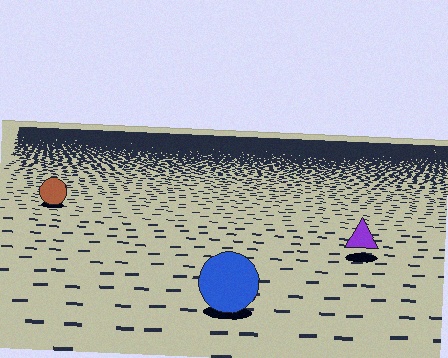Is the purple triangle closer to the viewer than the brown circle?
Yes. The purple triangle is closer — you can tell from the texture gradient: the ground texture is coarser near it.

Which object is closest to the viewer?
The blue circle is closest. The texture marks near it are larger and more spread out.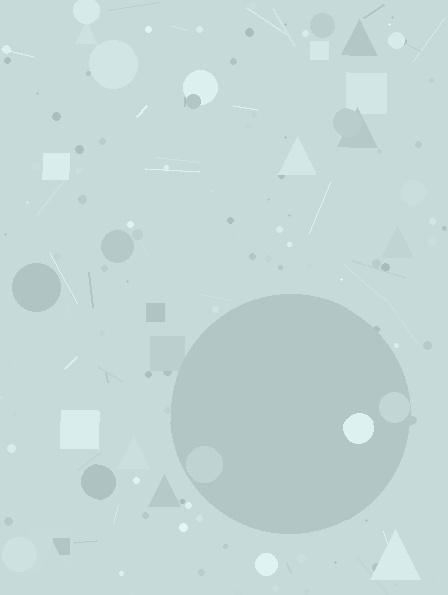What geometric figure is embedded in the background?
A circle is embedded in the background.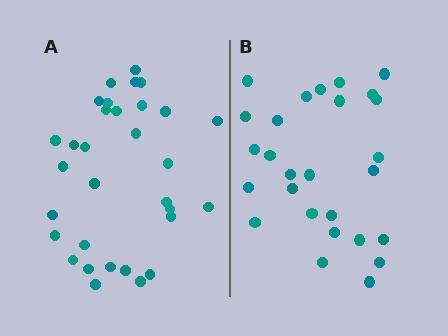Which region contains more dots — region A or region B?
Region A (the left region) has more dots.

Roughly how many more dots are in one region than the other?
Region A has about 5 more dots than region B.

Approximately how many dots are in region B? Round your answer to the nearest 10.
About 30 dots. (The exact count is 27, which rounds to 30.)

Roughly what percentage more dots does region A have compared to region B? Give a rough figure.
About 20% more.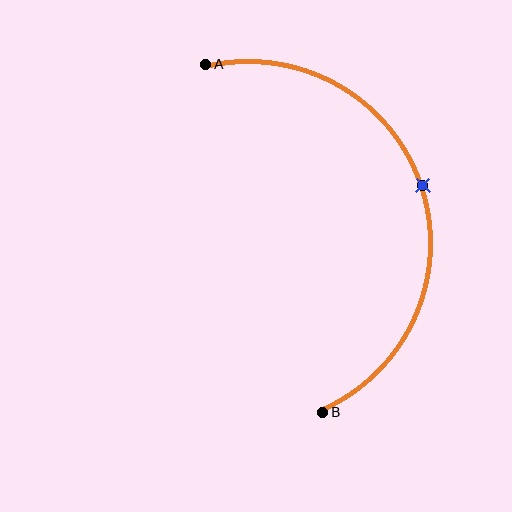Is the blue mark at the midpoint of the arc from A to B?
Yes. The blue mark lies on the arc at equal arc-length from both A and B — it is the arc midpoint.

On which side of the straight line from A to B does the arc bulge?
The arc bulges to the right of the straight line connecting A and B.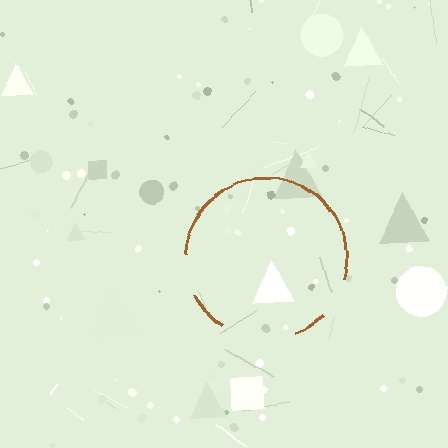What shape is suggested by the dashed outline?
The dashed outline suggests a circle.